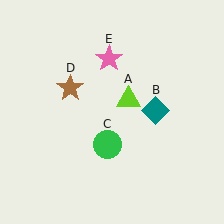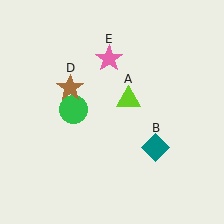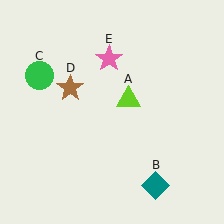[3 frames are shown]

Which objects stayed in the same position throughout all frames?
Lime triangle (object A) and brown star (object D) and pink star (object E) remained stationary.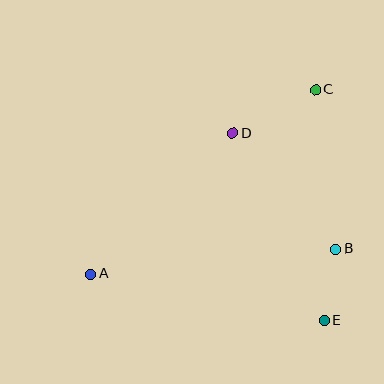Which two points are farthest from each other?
Points A and C are farthest from each other.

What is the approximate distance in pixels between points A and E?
The distance between A and E is approximately 238 pixels.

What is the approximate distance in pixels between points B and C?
The distance between B and C is approximately 161 pixels.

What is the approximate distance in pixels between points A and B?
The distance between A and B is approximately 247 pixels.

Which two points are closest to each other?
Points B and E are closest to each other.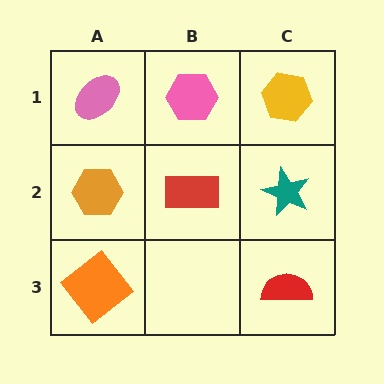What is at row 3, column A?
An orange diamond.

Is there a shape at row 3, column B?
No, that cell is empty.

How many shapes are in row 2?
3 shapes.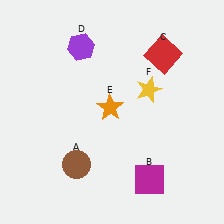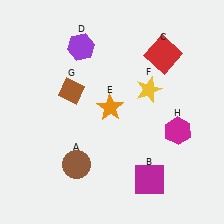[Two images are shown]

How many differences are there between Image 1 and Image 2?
There are 2 differences between the two images.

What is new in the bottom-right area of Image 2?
A magenta hexagon (H) was added in the bottom-right area of Image 2.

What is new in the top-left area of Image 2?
A brown diamond (G) was added in the top-left area of Image 2.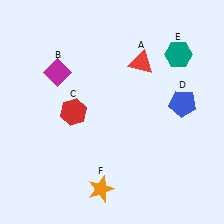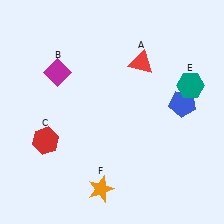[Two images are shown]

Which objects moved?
The objects that moved are: the red hexagon (C), the teal hexagon (E).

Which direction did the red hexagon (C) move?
The red hexagon (C) moved down.